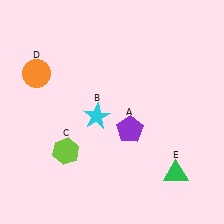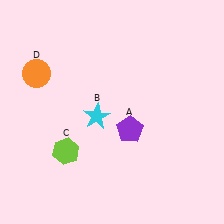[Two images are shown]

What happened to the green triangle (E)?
The green triangle (E) was removed in Image 2. It was in the bottom-right area of Image 1.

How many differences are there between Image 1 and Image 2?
There is 1 difference between the two images.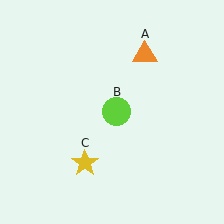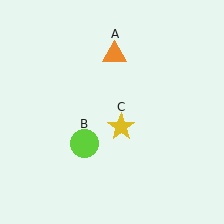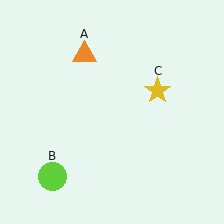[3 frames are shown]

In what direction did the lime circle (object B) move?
The lime circle (object B) moved down and to the left.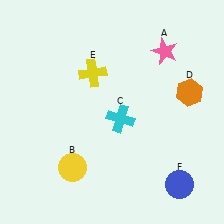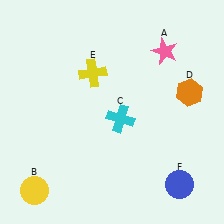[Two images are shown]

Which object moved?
The yellow circle (B) moved left.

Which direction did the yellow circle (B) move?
The yellow circle (B) moved left.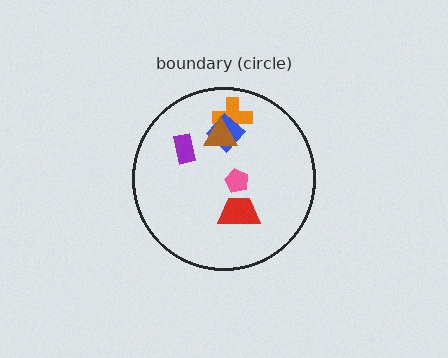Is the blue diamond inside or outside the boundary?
Inside.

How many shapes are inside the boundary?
6 inside, 0 outside.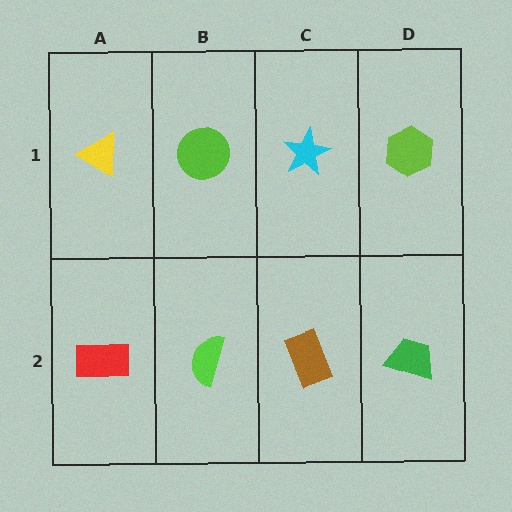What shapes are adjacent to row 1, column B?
A lime semicircle (row 2, column B), a yellow triangle (row 1, column A), a cyan star (row 1, column C).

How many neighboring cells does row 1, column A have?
2.